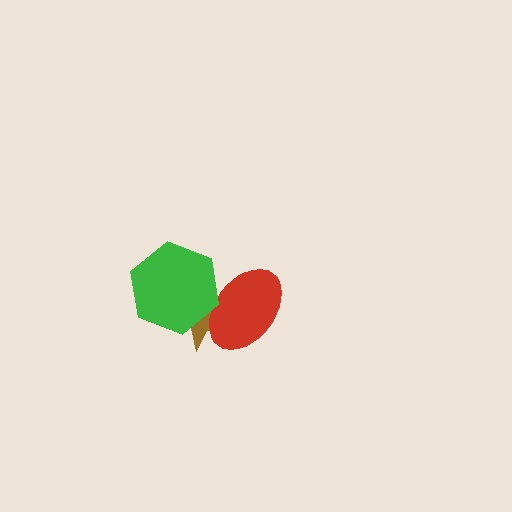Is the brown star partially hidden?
Yes, it is partially covered by another shape.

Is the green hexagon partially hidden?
No, no other shape covers it.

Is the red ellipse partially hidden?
Yes, it is partially covered by another shape.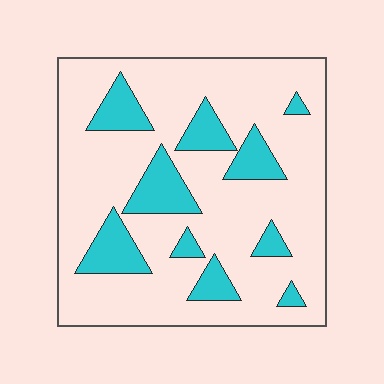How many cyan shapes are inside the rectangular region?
10.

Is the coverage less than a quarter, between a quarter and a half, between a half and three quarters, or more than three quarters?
Less than a quarter.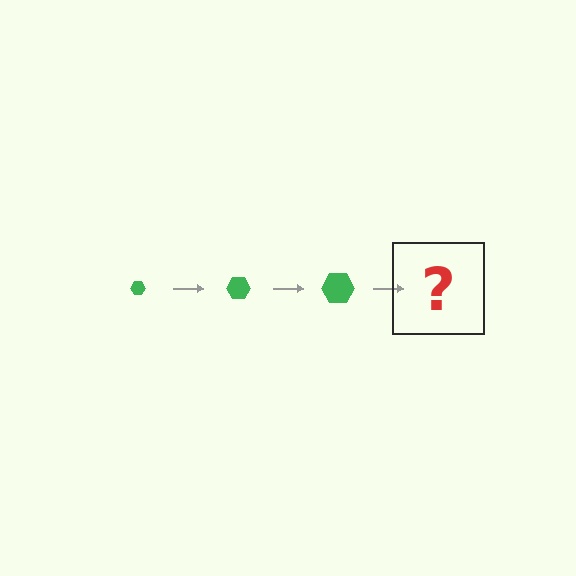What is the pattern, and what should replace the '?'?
The pattern is that the hexagon gets progressively larger each step. The '?' should be a green hexagon, larger than the previous one.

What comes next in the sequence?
The next element should be a green hexagon, larger than the previous one.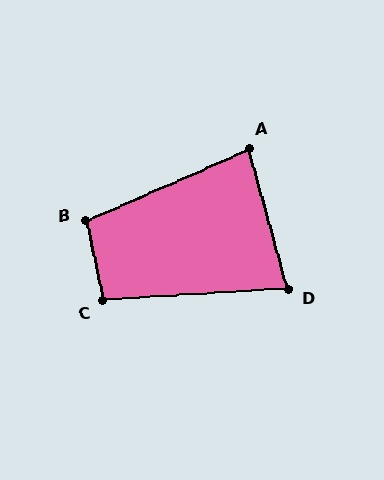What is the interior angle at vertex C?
Approximately 98 degrees (obtuse).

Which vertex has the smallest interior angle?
D, at approximately 78 degrees.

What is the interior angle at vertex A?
Approximately 82 degrees (acute).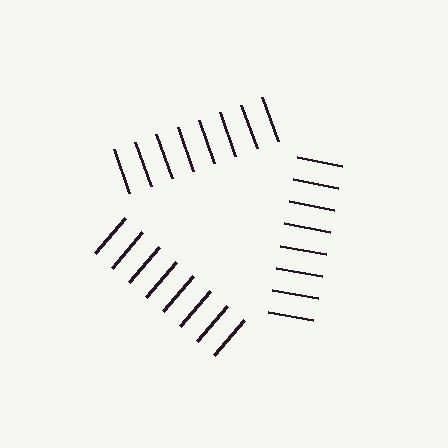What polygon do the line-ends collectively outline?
An illusory triangle — the line segments terminate on its edges but no continuous stroke is drawn.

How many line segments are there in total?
24 — 8 along each of the 3 edges.